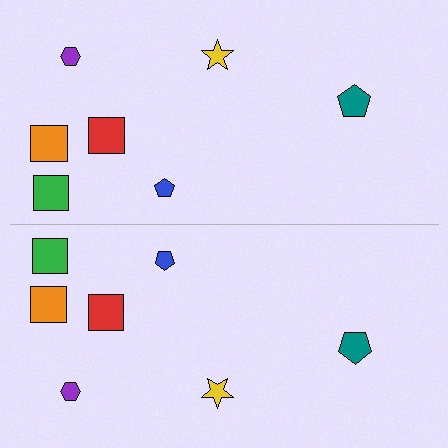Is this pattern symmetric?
Yes, this pattern has bilateral (reflection) symmetry.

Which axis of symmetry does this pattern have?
The pattern has a horizontal axis of symmetry running through the center of the image.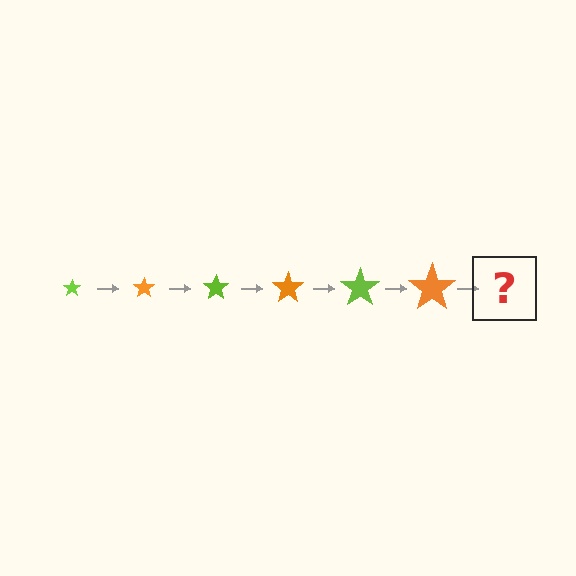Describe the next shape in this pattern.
It should be a lime star, larger than the previous one.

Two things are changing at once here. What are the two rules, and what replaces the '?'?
The two rules are that the star grows larger each step and the color cycles through lime and orange. The '?' should be a lime star, larger than the previous one.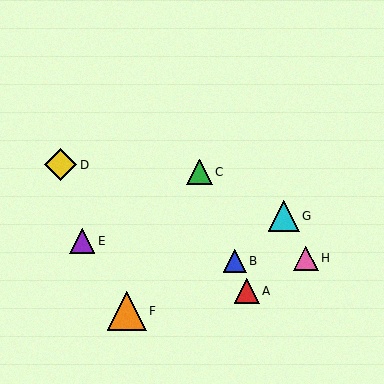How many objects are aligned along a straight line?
3 objects (A, B, C) are aligned along a straight line.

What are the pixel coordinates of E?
Object E is at (82, 241).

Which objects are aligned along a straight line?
Objects A, B, C are aligned along a straight line.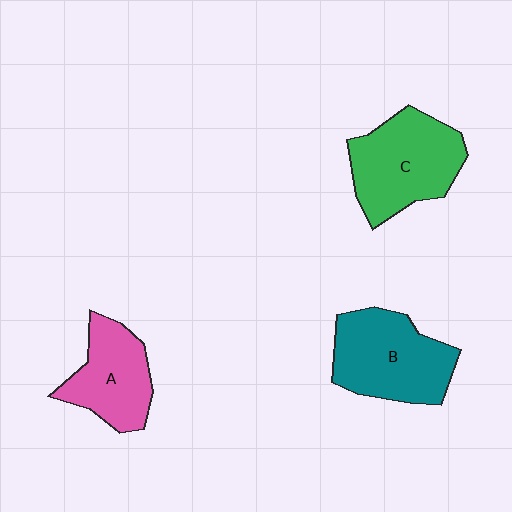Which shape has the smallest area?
Shape A (pink).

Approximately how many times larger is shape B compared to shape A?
Approximately 1.3 times.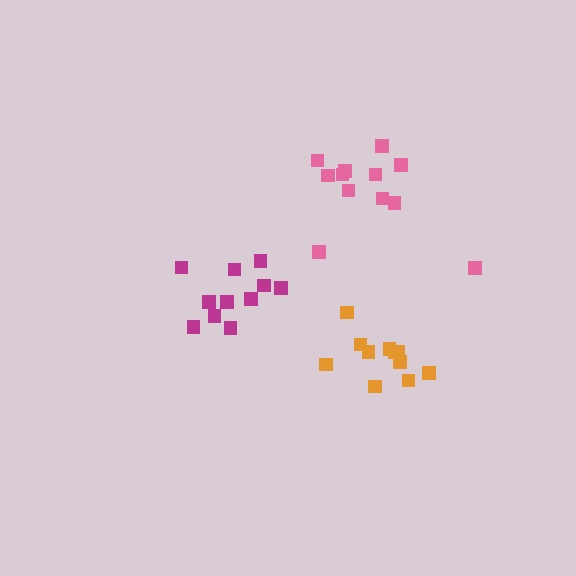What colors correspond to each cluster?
The clusters are colored: pink, magenta, orange.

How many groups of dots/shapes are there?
There are 3 groups.